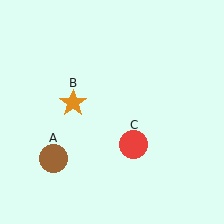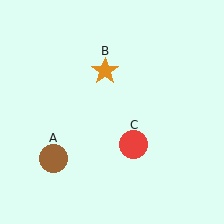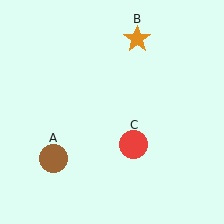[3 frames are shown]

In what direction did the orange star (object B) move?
The orange star (object B) moved up and to the right.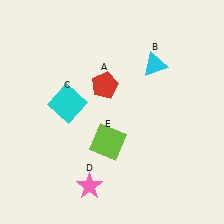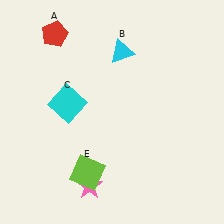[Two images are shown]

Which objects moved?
The objects that moved are: the red pentagon (A), the cyan triangle (B), the lime square (E).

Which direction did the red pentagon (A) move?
The red pentagon (A) moved up.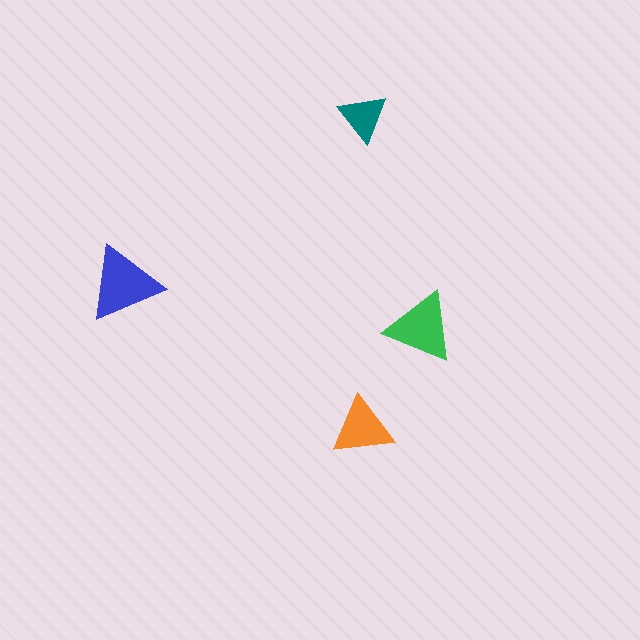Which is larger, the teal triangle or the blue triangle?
The blue one.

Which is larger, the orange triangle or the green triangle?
The green one.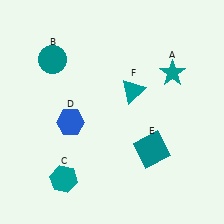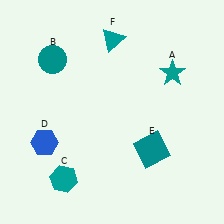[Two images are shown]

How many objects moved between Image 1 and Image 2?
2 objects moved between the two images.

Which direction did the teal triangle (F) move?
The teal triangle (F) moved up.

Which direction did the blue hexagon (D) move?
The blue hexagon (D) moved left.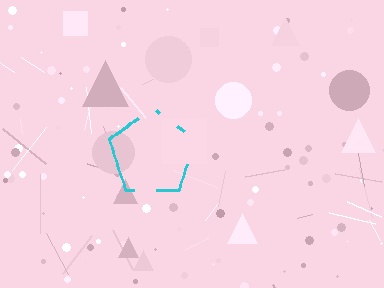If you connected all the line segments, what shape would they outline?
They would outline a pentagon.